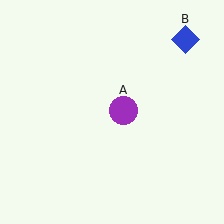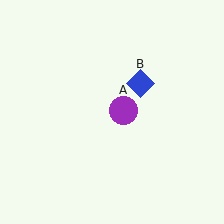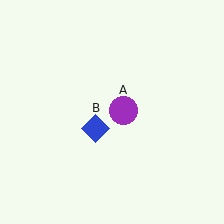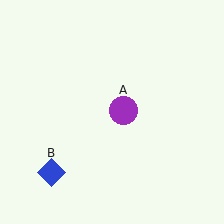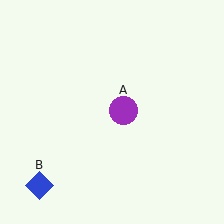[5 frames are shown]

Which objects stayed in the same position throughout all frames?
Purple circle (object A) remained stationary.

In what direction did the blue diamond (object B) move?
The blue diamond (object B) moved down and to the left.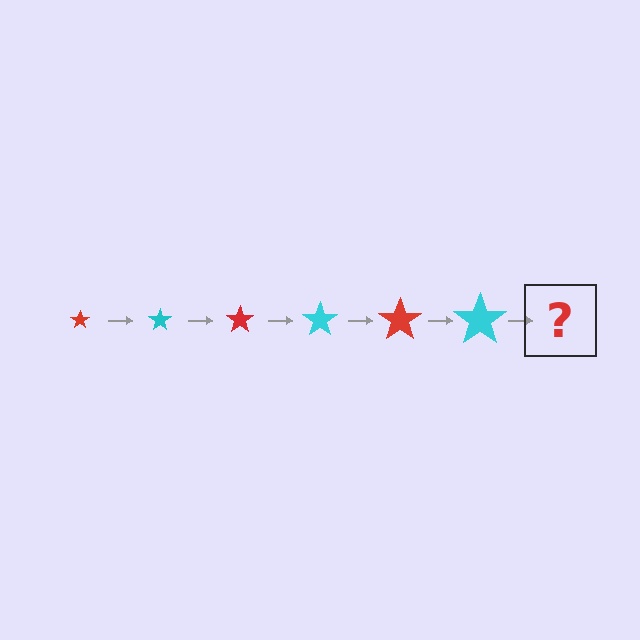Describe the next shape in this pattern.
It should be a red star, larger than the previous one.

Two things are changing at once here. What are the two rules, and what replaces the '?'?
The two rules are that the star grows larger each step and the color cycles through red and cyan. The '?' should be a red star, larger than the previous one.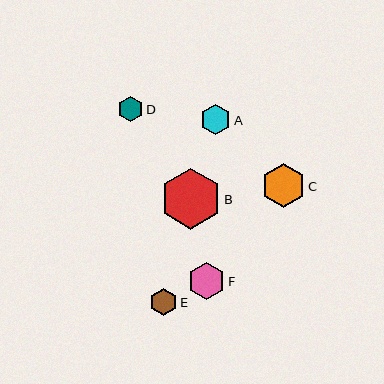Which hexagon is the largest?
Hexagon B is the largest with a size of approximately 61 pixels.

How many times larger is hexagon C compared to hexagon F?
Hexagon C is approximately 1.2 times the size of hexagon F.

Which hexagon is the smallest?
Hexagon D is the smallest with a size of approximately 25 pixels.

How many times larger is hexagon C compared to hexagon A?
Hexagon C is approximately 1.5 times the size of hexagon A.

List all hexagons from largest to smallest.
From largest to smallest: B, C, F, A, E, D.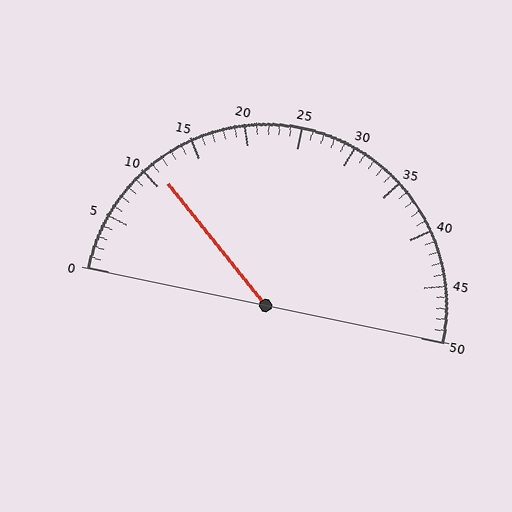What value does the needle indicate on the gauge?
The needle indicates approximately 11.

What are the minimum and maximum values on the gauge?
The gauge ranges from 0 to 50.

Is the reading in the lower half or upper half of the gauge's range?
The reading is in the lower half of the range (0 to 50).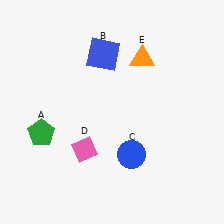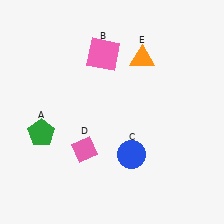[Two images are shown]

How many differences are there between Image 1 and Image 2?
There is 1 difference between the two images.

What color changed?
The square (B) changed from blue in Image 1 to pink in Image 2.